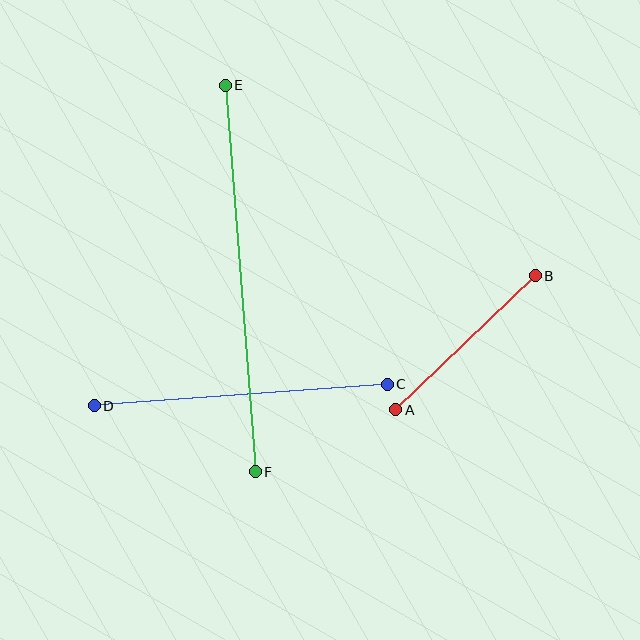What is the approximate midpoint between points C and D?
The midpoint is at approximately (241, 395) pixels.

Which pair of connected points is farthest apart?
Points E and F are farthest apart.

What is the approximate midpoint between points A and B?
The midpoint is at approximately (465, 343) pixels.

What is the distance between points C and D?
The distance is approximately 294 pixels.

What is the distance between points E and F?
The distance is approximately 388 pixels.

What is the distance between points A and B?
The distance is approximately 193 pixels.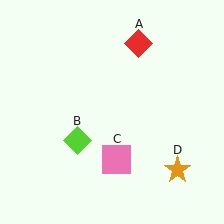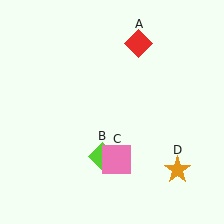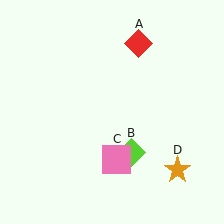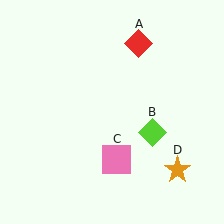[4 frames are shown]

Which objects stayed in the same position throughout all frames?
Red diamond (object A) and pink square (object C) and orange star (object D) remained stationary.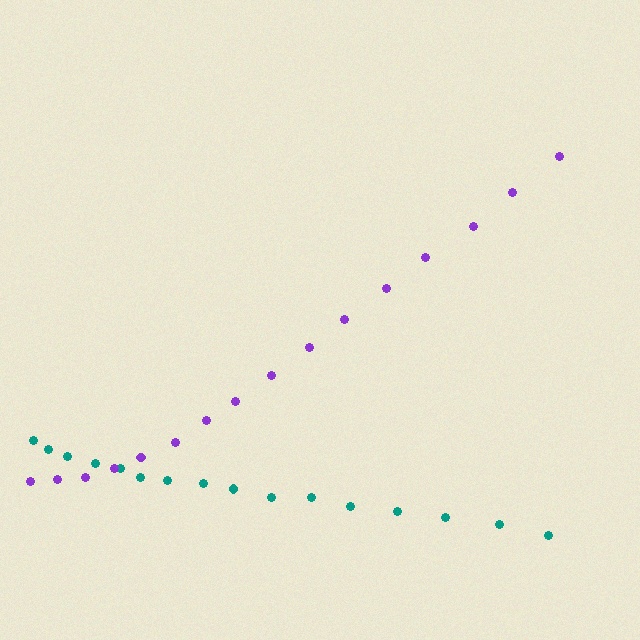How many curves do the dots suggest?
There are 2 distinct paths.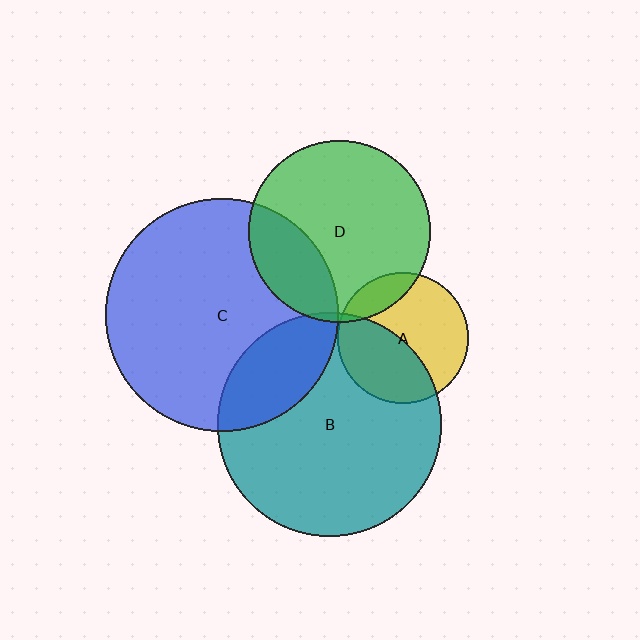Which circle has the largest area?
Circle C (blue).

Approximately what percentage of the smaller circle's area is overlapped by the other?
Approximately 20%.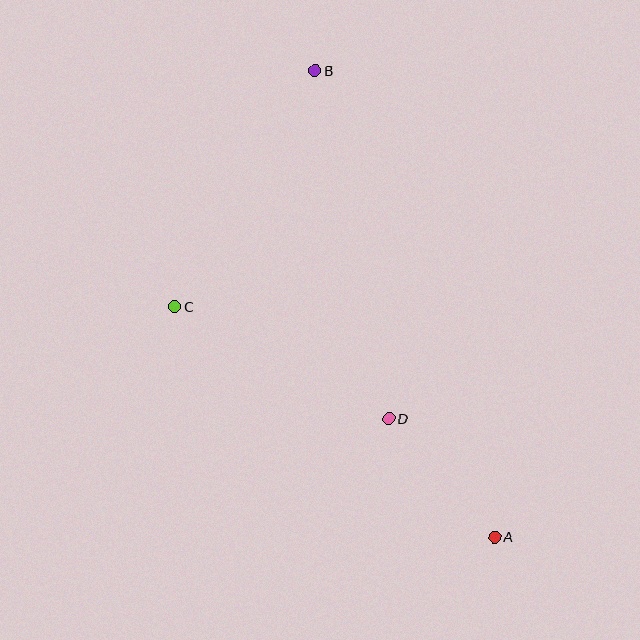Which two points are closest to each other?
Points A and D are closest to each other.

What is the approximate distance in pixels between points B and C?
The distance between B and C is approximately 274 pixels.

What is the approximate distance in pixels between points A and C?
The distance between A and C is approximately 394 pixels.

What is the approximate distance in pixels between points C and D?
The distance between C and D is approximately 242 pixels.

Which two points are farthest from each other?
Points A and B are farthest from each other.